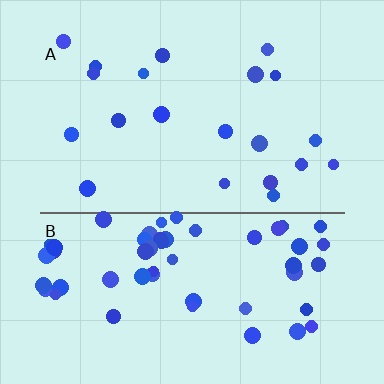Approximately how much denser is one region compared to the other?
Approximately 2.7× — region B over region A.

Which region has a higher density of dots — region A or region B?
B (the bottom).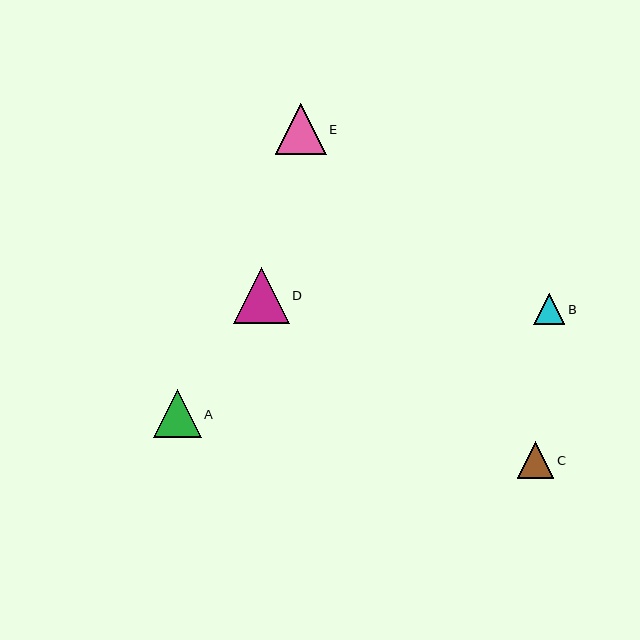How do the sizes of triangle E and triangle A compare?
Triangle E and triangle A are approximately the same size.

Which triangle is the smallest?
Triangle B is the smallest with a size of approximately 31 pixels.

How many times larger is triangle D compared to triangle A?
Triangle D is approximately 1.2 times the size of triangle A.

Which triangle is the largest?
Triangle D is the largest with a size of approximately 56 pixels.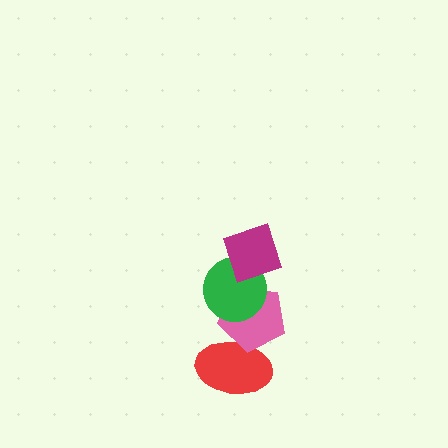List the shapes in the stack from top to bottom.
From top to bottom: the magenta diamond, the green circle, the pink pentagon, the red ellipse.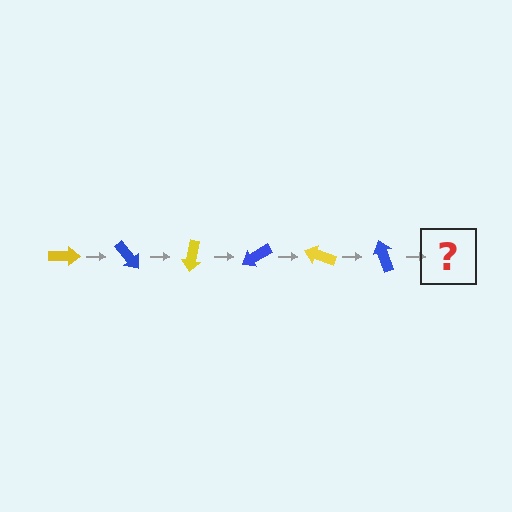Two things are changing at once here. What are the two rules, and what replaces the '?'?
The two rules are that it rotates 50 degrees each step and the color cycles through yellow and blue. The '?' should be a yellow arrow, rotated 300 degrees from the start.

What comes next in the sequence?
The next element should be a yellow arrow, rotated 300 degrees from the start.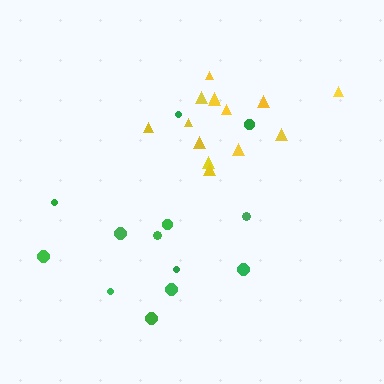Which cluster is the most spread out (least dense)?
Green.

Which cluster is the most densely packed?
Yellow.